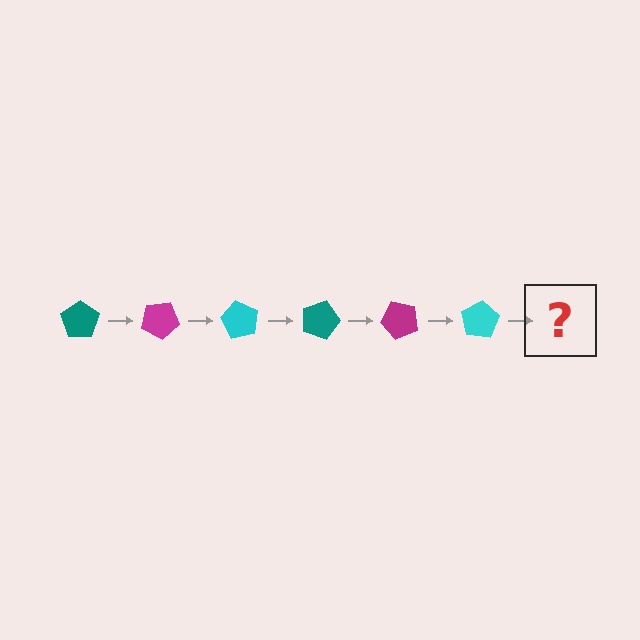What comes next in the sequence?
The next element should be a teal pentagon, rotated 180 degrees from the start.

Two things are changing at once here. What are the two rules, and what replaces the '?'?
The two rules are that it rotates 30 degrees each step and the color cycles through teal, magenta, and cyan. The '?' should be a teal pentagon, rotated 180 degrees from the start.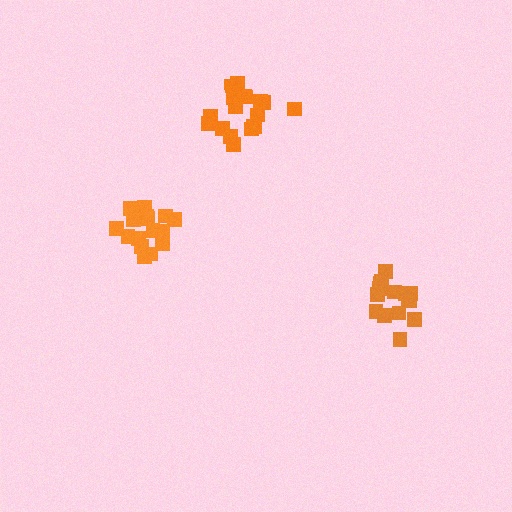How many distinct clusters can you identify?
There are 3 distinct clusters.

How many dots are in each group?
Group 1: 16 dots, Group 2: 15 dots, Group 3: 17 dots (48 total).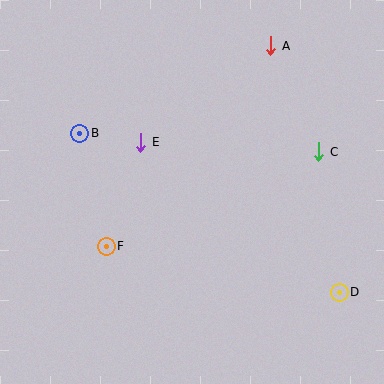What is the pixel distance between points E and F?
The distance between E and F is 110 pixels.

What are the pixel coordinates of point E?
Point E is at (141, 142).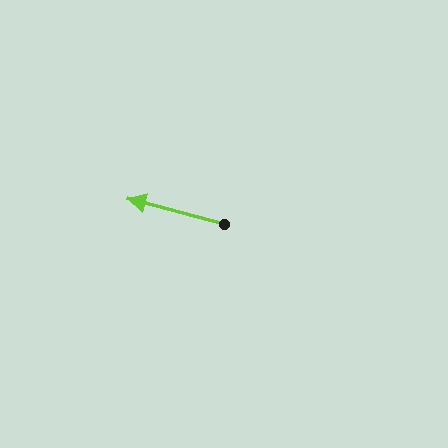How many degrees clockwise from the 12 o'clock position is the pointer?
Approximately 285 degrees.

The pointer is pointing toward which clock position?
Roughly 9 o'clock.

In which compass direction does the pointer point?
West.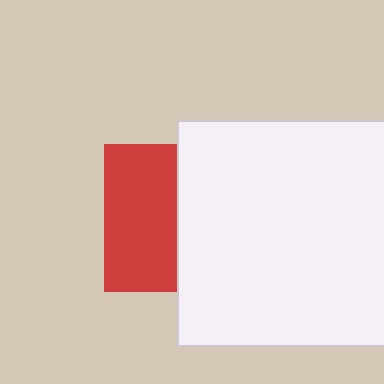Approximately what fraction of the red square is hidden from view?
Roughly 51% of the red square is hidden behind the white square.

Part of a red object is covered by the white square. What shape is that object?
It is a square.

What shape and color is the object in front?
The object in front is a white square.